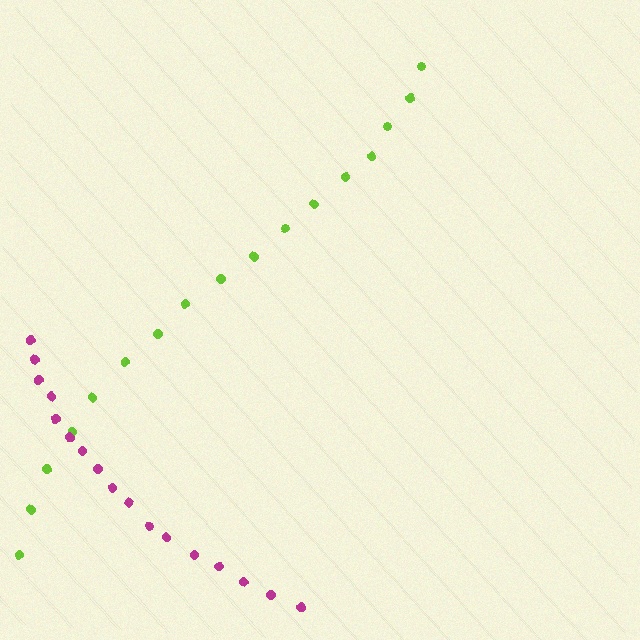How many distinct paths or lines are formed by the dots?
There are 2 distinct paths.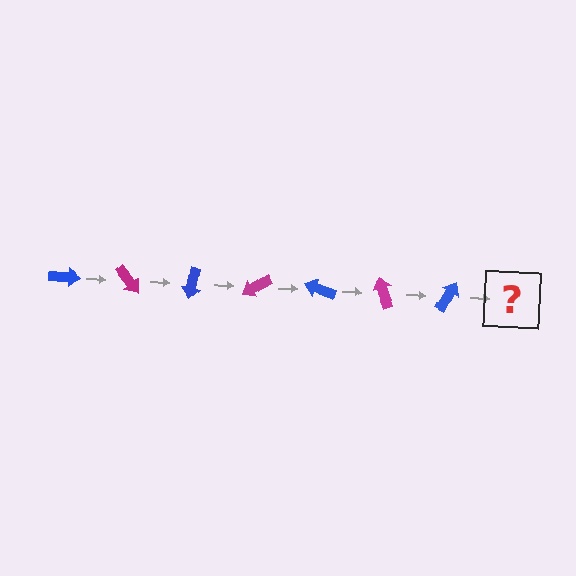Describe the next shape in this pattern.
It should be a magenta arrow, rotated 350 degrees from the start.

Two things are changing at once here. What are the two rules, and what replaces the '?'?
The two rules are that it rotates 50 degrees each step and the color cycles through blue and magenta. The '?' should be a magenta arrow, rotated 350 degrees from the start.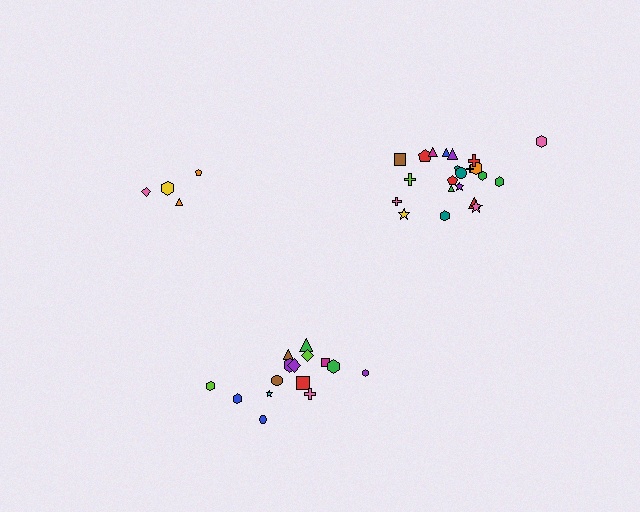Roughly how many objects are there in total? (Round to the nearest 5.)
Roughly 40 objects in total.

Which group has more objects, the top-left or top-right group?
The top-right group.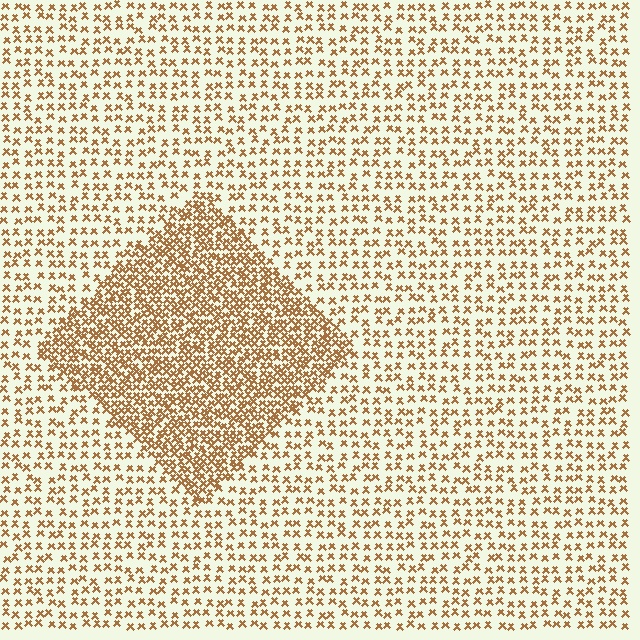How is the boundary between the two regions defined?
The boundary is defined by a change in element density (approximately 2.3x ratio). All elements are the same color, size, and shape.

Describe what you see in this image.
The image contains small brown elements arranged at two different densities. A diamond-shaped region is visible where the elements are more densely packed than the surrounding area.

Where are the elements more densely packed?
The elements are more densely packed inside the diamond boundary.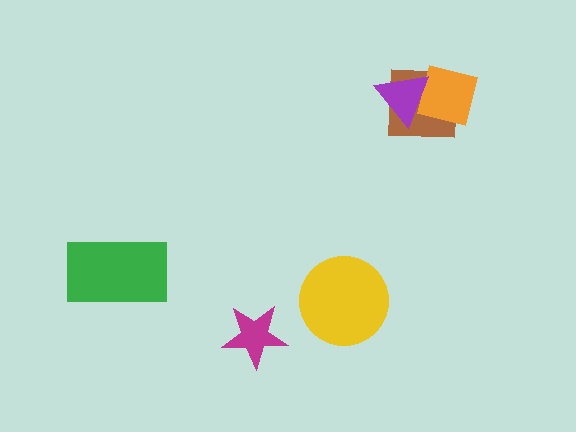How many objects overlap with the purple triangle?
2 objects overlap with the purple triangle.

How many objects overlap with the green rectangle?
0 objects overlap with the green rectangle.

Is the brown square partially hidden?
Yes, it is partially covered by another shape.